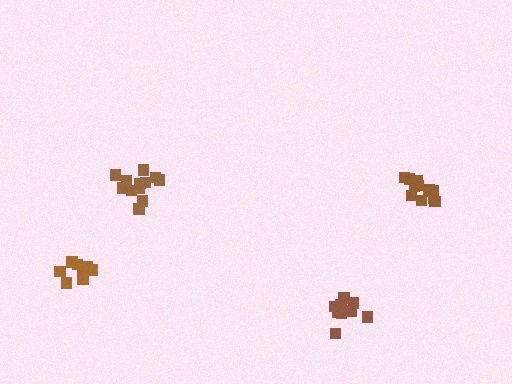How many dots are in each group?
Group 1: 12 dots, Group 2: 13 dots, Group 3: 10 dots, Group 4: 8 dots (43 total).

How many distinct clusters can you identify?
There are 4 distinct clusters.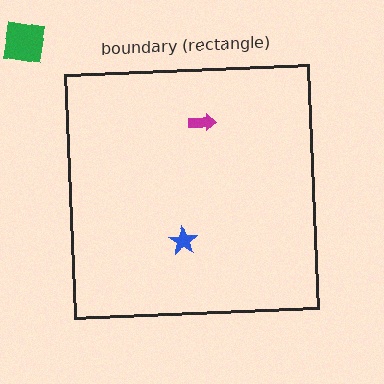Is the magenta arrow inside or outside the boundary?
Inside.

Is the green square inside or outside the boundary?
Outside.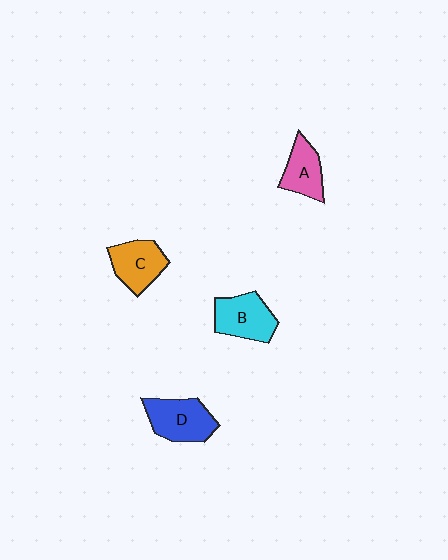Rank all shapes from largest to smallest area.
From largest to smallest: D (blue), B (cyan), C (orange), A (pink).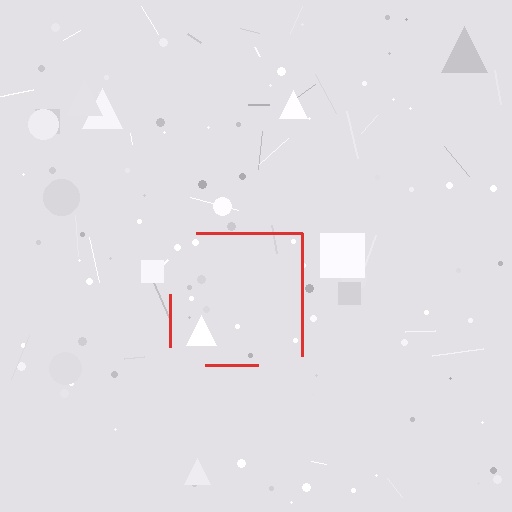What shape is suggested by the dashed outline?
The dashed outline suggests a square.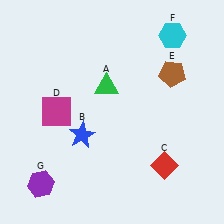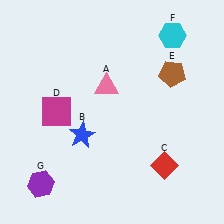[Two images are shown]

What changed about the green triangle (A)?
In Image 1, A is green. In Image 2, it changed to pink.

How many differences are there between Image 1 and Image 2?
There is 1 difference between the two images.